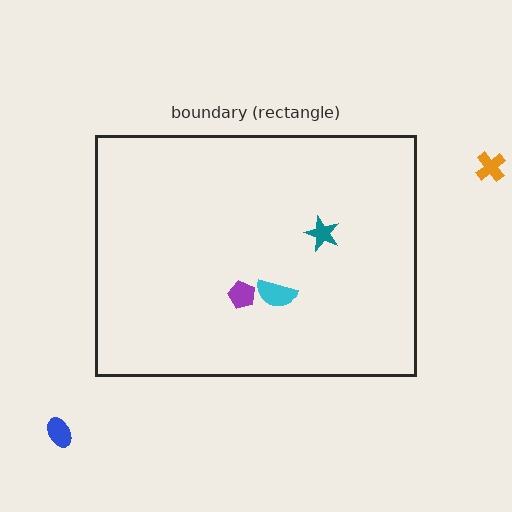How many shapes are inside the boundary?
3 inside, 2 outside.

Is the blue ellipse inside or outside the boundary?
Outside.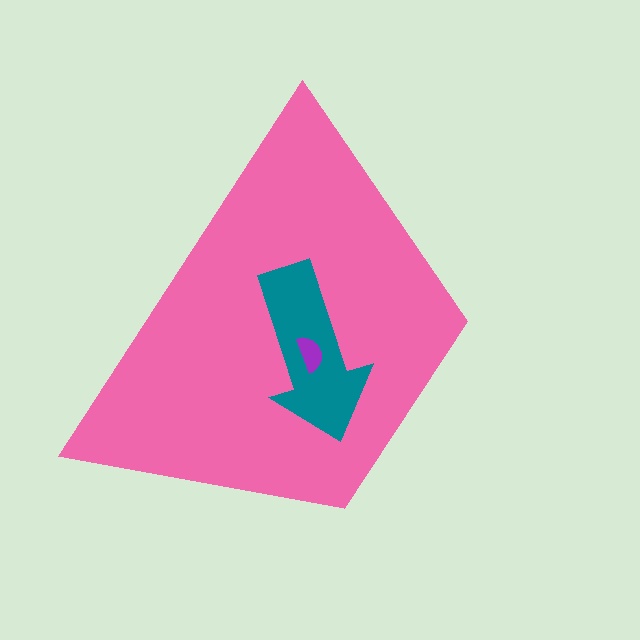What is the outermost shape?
The pink trapezoid.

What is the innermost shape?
The purple semicircle.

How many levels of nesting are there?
3.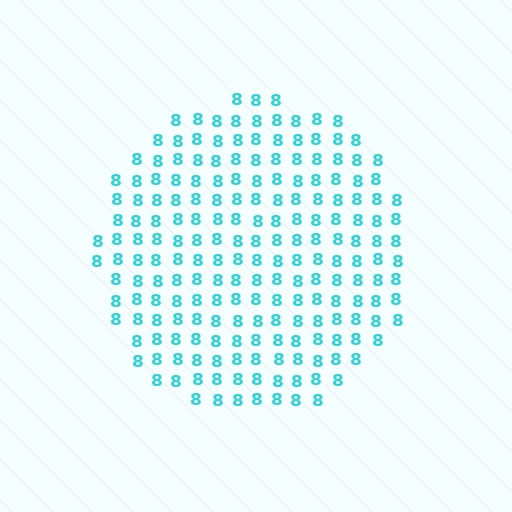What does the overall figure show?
The overall figure shows a circle.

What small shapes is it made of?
It is made of small digit 8's.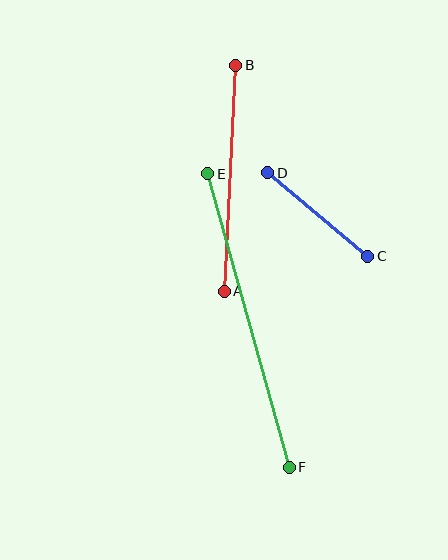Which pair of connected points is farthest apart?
Points E and F are farthest apart.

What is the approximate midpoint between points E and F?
The midpoint is at approximately (249, 321) pixels.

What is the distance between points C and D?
The distance is approximately 130 pixels.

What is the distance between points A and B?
The distance is approximately 226 pixels.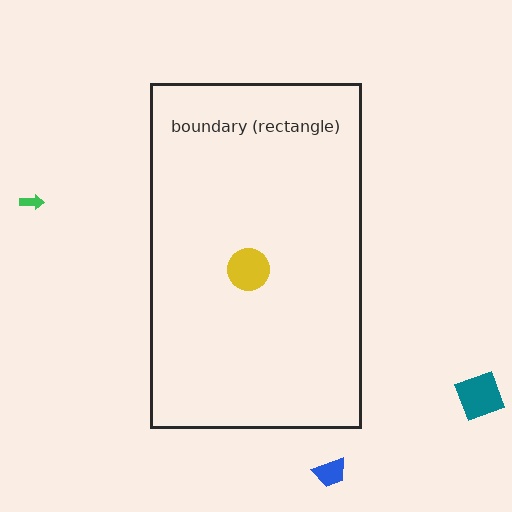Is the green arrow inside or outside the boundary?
Outside.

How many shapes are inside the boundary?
1 inside, 3 outside.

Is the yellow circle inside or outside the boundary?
Inside.